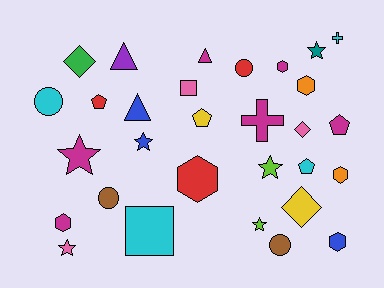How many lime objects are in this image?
There are 2 lime objects.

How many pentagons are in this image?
There are 4 pentagons.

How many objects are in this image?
There are 30 objects.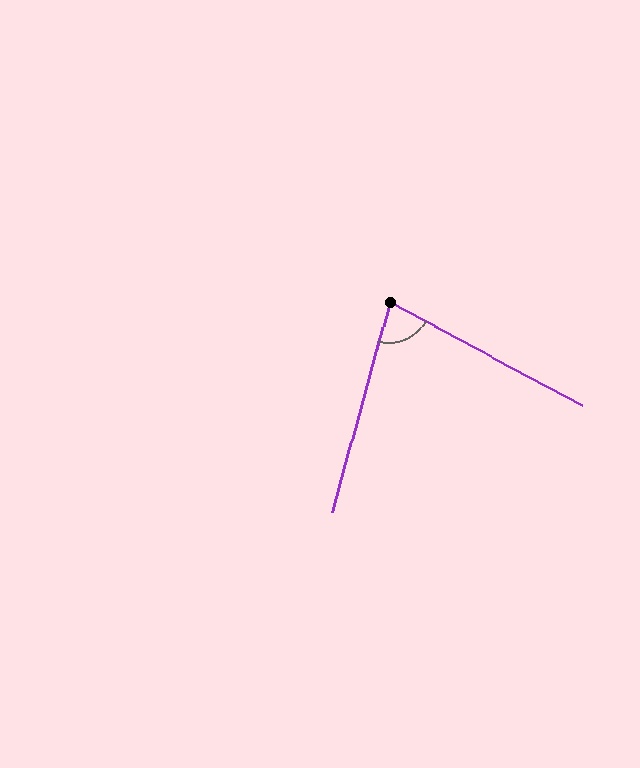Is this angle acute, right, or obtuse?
It is acute.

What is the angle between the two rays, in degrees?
Approximately 77 degrees.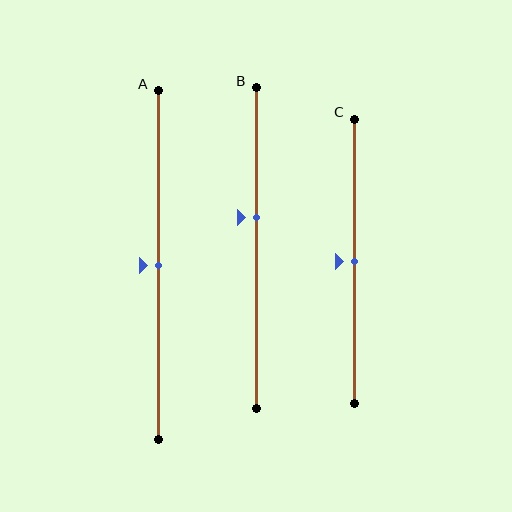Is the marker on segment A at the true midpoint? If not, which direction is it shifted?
Yes, the marker on segment A is at the true midpoint.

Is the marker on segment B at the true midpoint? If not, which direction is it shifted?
No, the marker on segment B is shifted upward by about 10% of the segment length.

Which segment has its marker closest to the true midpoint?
Segment A has its marker closest to the true midpoint.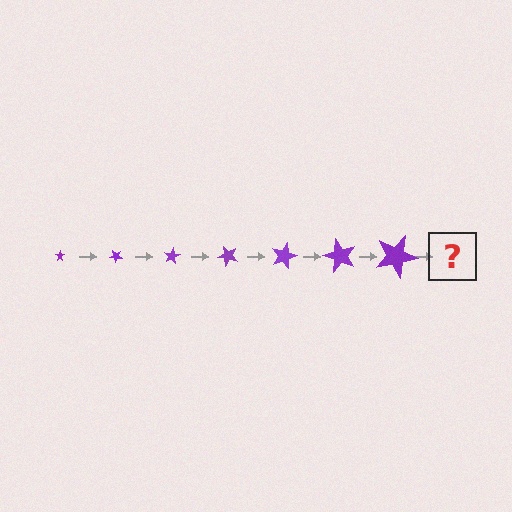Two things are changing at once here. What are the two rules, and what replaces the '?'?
The two rules are that the star grows larger each step and it rotates 40 degrees each step. The '?' should be a star, larger than the previous one and rotated 280 degrees from the start.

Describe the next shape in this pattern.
It should be a star, larger than the previous one and rotated 280 degrees from the start.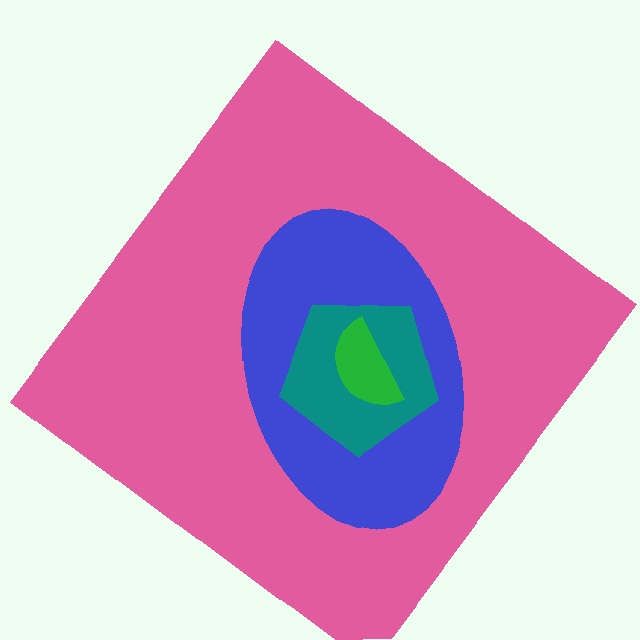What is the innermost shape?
The green semicircle.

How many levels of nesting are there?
4.